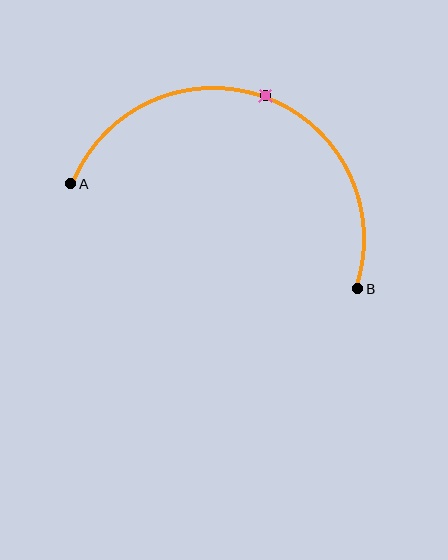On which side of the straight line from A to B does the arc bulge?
The arc bulges above the straight line connecting A and B.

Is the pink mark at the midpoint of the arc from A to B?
Yes. The pink mark lies on the arc at equal arc-length from both A and B — it is the arc midpoint.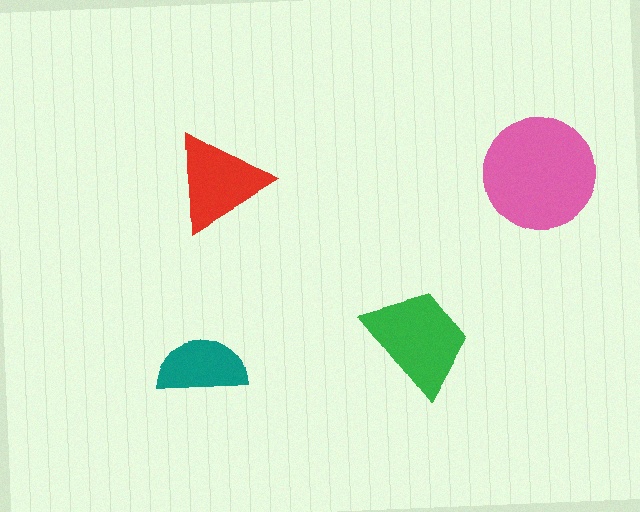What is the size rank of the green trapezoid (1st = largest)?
2nd.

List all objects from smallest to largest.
The teal semicircle, the red triangle, the green trapezoid, the pink circle.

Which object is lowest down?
The teal semicircle is bottommost.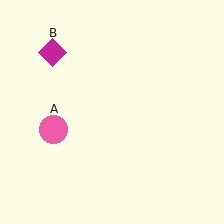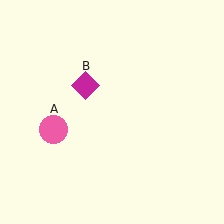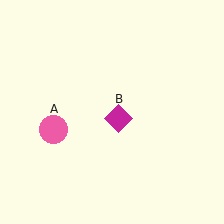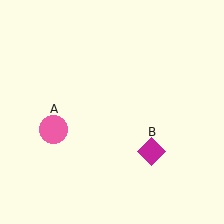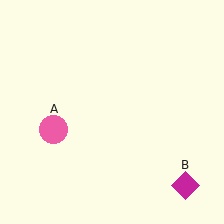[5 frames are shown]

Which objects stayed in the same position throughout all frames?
Pink circle (object A) remained stationary.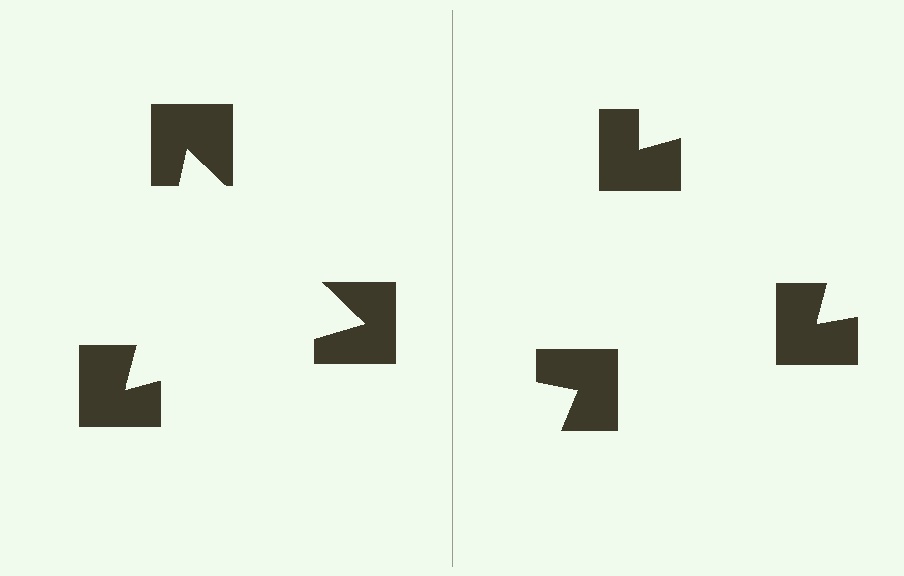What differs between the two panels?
The notched squares are positioned identically on both sides; only the wedge orientations differ. On the left they align to a triangle; on the right they are misaligned.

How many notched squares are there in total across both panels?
6 — 3 on each side.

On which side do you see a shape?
An illusory triangle appears on the left side. On the right side the wedge cuts are rotated, so no coherent shape forms.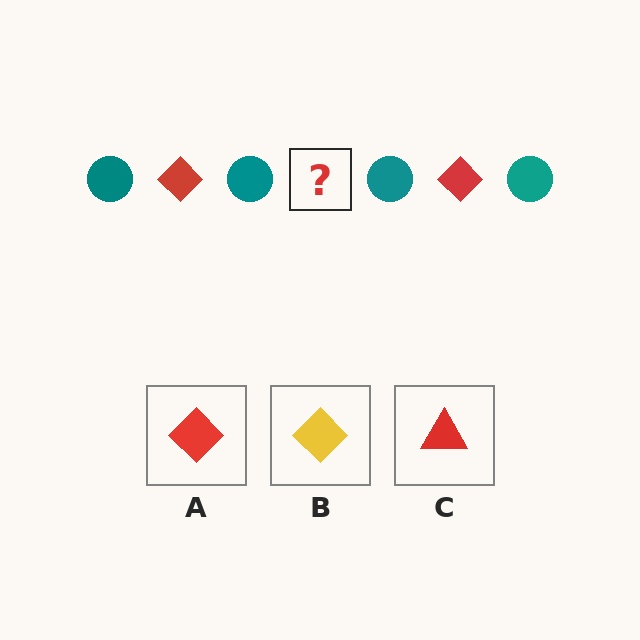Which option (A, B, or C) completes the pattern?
A.